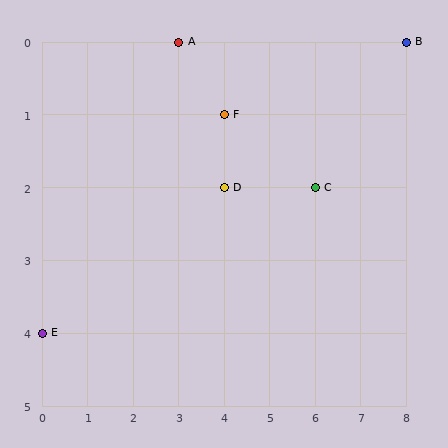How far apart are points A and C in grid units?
Points A and C are 3 columns and 2 rows apart (about 3.6 grid units diagonally).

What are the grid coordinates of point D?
Point D is at grid coordinates (4, 2).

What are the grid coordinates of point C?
Point C is at grid coordinates (6, 2).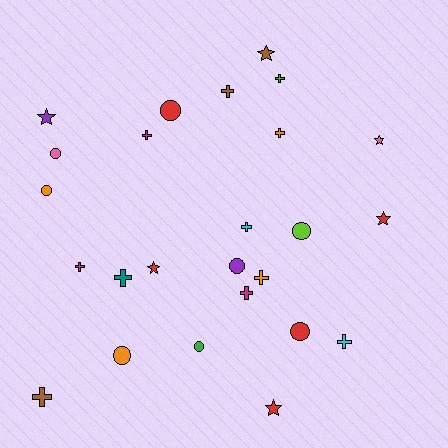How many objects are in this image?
There are 25 objects.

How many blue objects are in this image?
There are no blue objects.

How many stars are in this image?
There are 6 stars.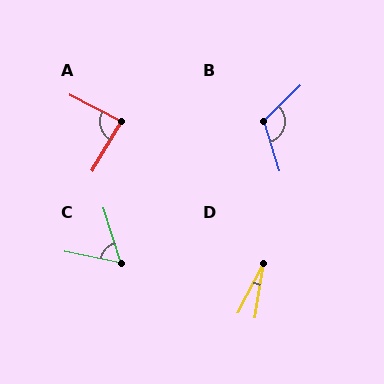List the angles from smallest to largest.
D (18°), C (61°), A (87°), B (116°).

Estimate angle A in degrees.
Approximately 87 degrees.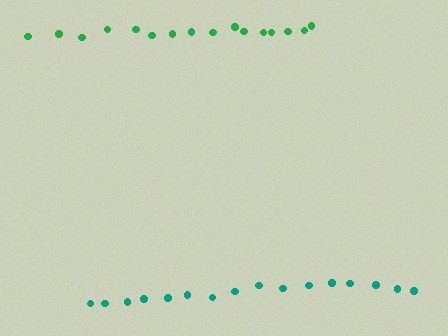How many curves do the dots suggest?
There are 2 distinct paths.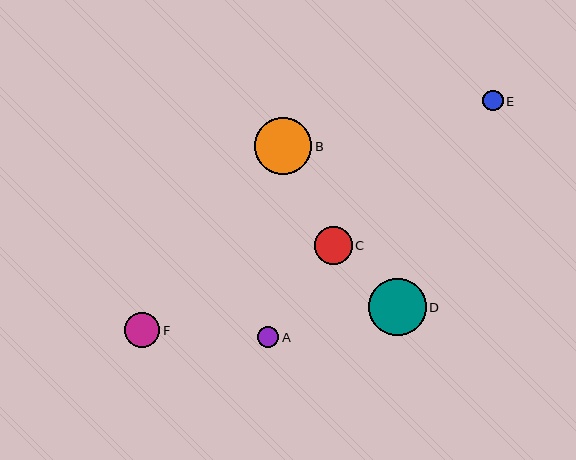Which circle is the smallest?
Circle E is the smallest with a size of approximately 21 pixels.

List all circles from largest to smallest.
From largest to smallest: D, B, C, F, A, E.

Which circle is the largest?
Circle D is the largest with a size of approximately 57 pixels.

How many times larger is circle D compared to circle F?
Circle D is approximately 1.6 times the size of circle F.